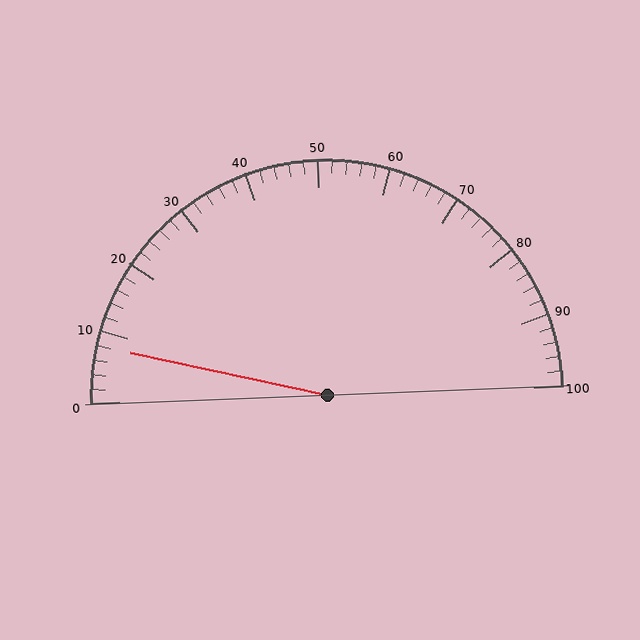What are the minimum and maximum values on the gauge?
The gauge ranges from 0 to 100.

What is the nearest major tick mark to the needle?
The nearest major tick mark is 10.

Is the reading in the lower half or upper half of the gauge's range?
The reading is in the lower half of the range (0 to 100).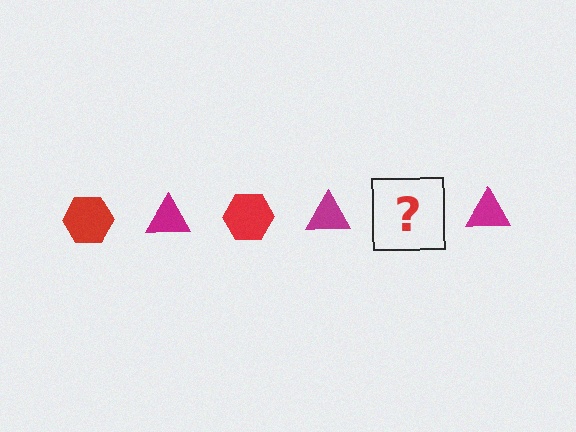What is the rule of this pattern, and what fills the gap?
The rule is that the pattern alternates between red hexagon and magenta triangle. The gap should be filled with a red hexagon.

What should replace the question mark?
The question mark should be replaced with a red hexagon.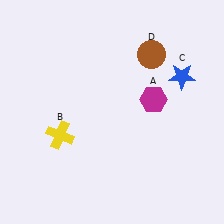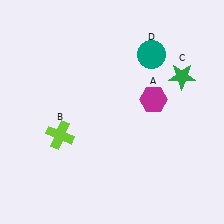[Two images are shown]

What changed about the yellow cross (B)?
In Image 1, B is yellow. In Image 2, it changed to lime.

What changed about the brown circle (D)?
In Image 1, D is brown. In Image 2, it changed to teal.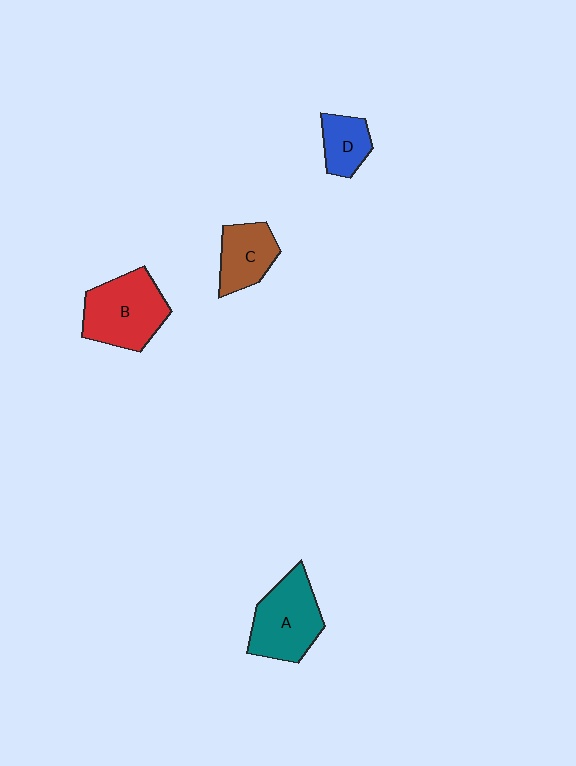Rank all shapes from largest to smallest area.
From largest to smallest: B (red), A (teal), C (brown), D (blue).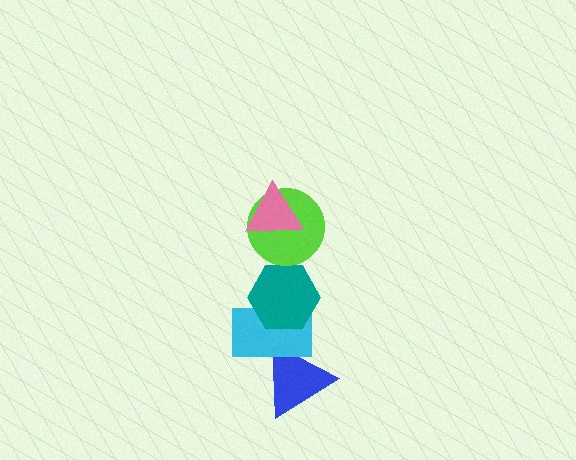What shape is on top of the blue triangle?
The cyan rectangle is on top of the blue triangle.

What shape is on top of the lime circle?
The pink triangle is on top of the lime circle.